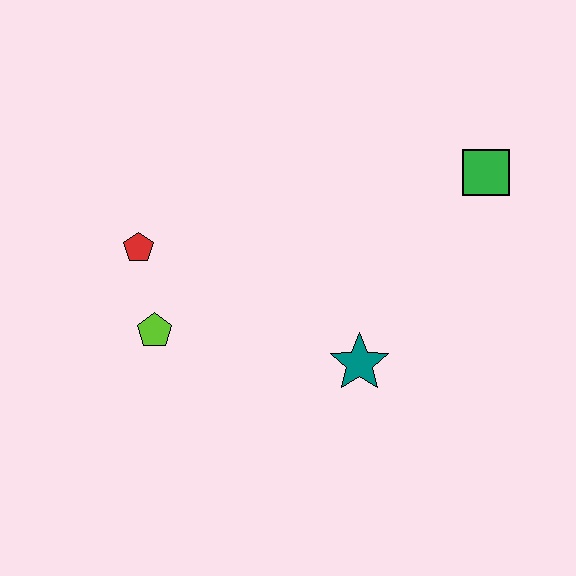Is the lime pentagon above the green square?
No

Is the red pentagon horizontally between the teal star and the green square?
No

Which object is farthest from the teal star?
The red pentagon is farthest from the teal star.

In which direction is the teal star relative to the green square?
The teal star is below the green square.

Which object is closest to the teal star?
The lime pentagon is closest to the teal star.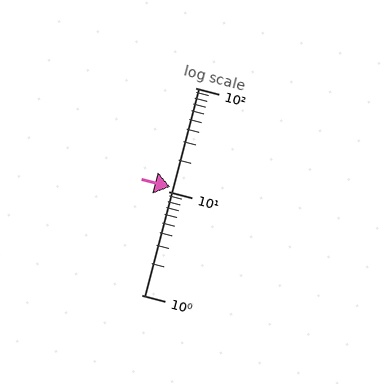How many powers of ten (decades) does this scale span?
The scale spans 2 decades, from 1 to 100.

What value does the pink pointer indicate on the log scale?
The pointer indicates approximately 11.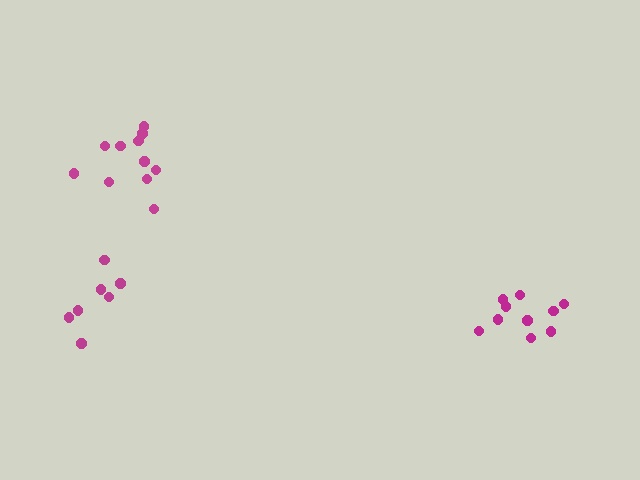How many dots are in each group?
Group 1: 7 dots, Group 2: 10 dots, Group 3: 11 dots (28 total).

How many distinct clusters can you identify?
There are 3 distinct clusters.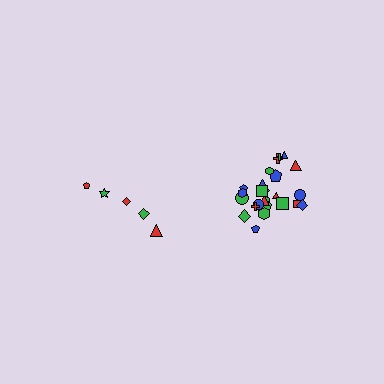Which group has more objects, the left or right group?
The right group.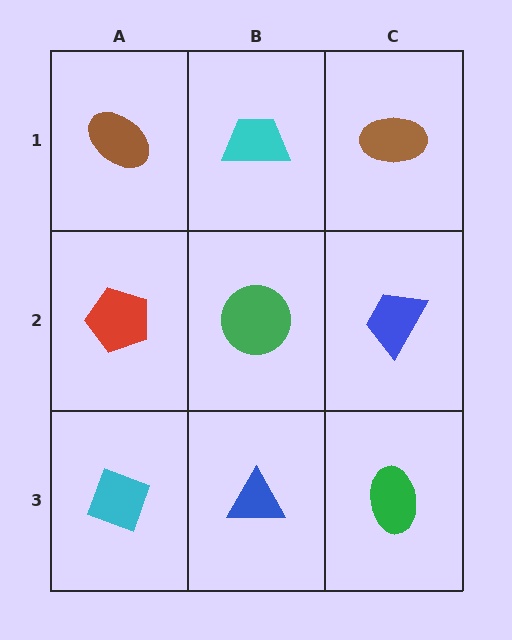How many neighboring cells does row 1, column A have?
2.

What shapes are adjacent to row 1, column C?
A blue trapezoid (row 2, column C), a cyan trapezoid (row 1, column B).